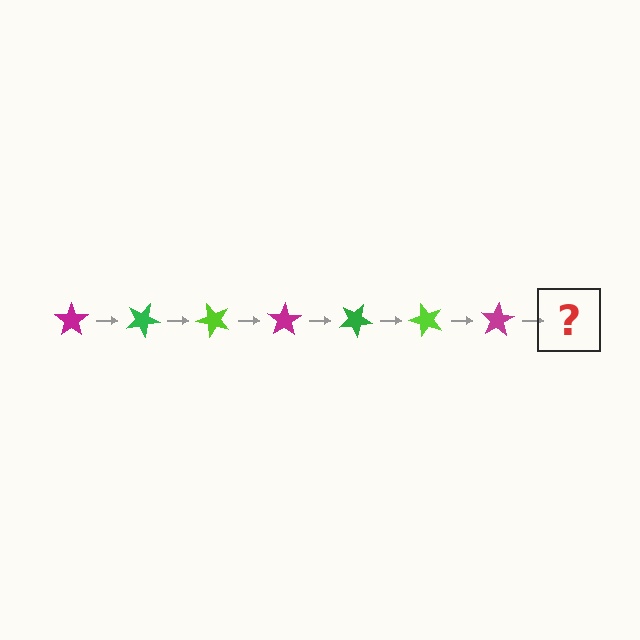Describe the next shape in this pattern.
It should be a green star, rotated 175 degrees from the start.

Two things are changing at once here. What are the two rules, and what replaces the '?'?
The two rules are that it rotates 25 degrees each step and the color cycles through magenta, green, and lime. The '?' should be a green star, rotated 175 degrees from the start.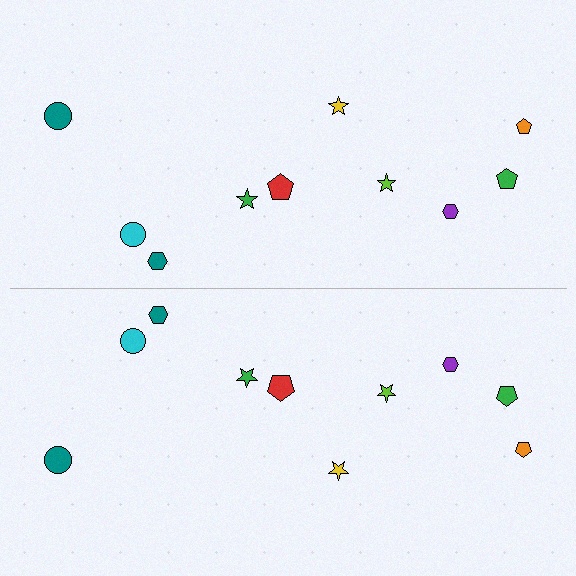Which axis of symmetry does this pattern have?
The pattern has a horizontal axis of symmetry running through the center of the image.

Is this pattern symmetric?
Yes, this pattern has bilateral (reflection) symmetry.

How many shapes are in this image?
There are 20 shapes in this image.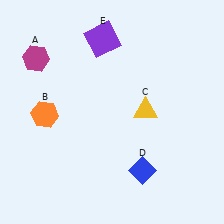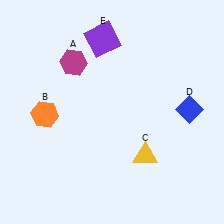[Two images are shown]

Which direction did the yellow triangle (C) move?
The yellow triangle (C) moved down.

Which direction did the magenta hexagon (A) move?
The magenta hexagon (A) moved right.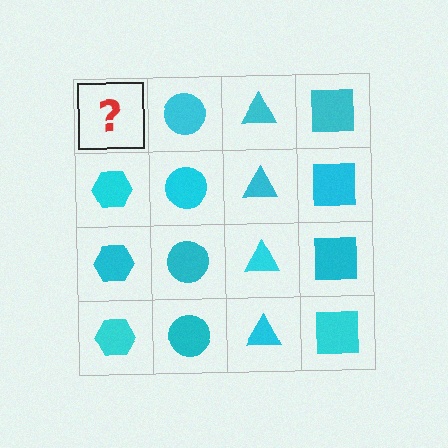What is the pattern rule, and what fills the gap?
The rule is that each column has a consistent shape. The gap should be filled with a cyan hexagon.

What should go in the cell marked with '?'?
The missing cell should contain a cyan hexagon.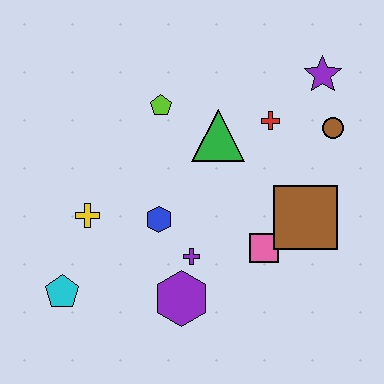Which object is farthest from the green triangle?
The cyan pentagon is farthest from the green triangle.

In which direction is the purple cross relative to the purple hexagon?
The purple cross is above the purple hexagon.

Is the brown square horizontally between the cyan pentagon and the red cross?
No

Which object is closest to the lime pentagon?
The green triangle is closest to the lime pentagon.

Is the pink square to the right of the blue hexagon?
Yes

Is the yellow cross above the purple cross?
Yes